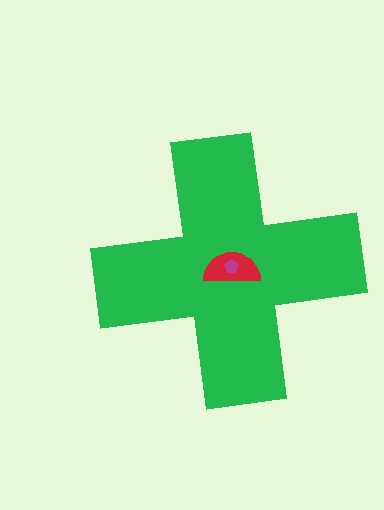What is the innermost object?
The magenta pentagon.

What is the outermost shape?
The green cross.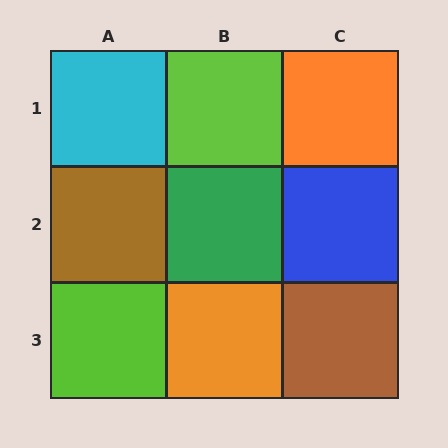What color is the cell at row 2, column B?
Green.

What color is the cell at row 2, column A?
Brown.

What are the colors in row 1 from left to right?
Cyan, lime, orange.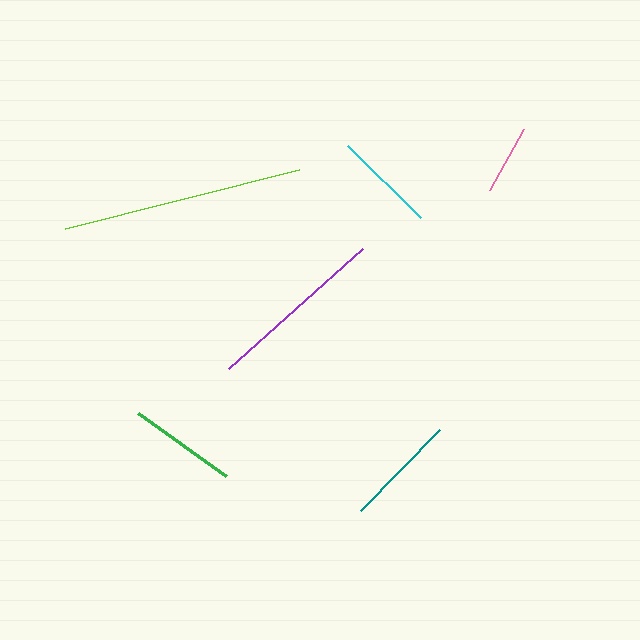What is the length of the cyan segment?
The cyan segment is approximately 102 pixels long.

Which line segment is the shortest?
The pink line is the shortest at approximately 70 pixels.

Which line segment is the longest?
The lime line is the longest at approximately 242 pixels.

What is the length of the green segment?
The green segment is approximately 108 pixels long.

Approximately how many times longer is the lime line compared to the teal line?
The lime line is approximately 2.1 times the length of the teal line.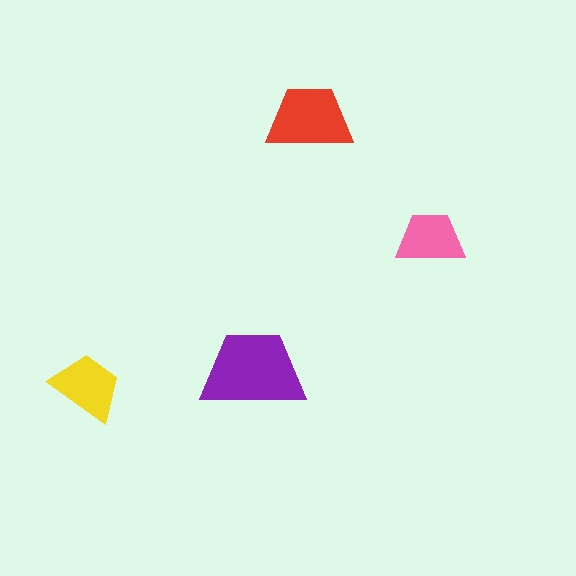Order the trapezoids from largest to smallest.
the purple one, the red one, the yellow one, the pink one.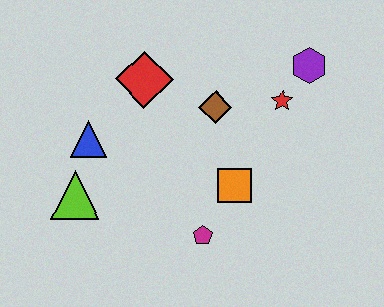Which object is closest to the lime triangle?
The blue triangle is closest to the lime triangle.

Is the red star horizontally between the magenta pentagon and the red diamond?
No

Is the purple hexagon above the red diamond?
Yes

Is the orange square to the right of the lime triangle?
Yes